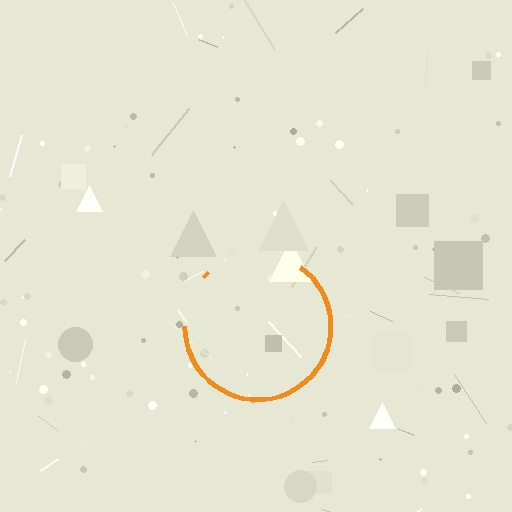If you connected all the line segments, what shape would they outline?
They would outline a circle.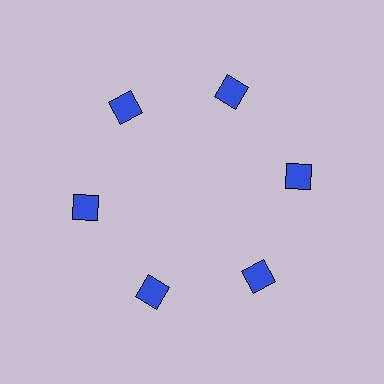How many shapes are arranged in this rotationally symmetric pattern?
There are 6 shapes, arranged in 6 groups of 1.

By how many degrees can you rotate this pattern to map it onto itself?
The pattern maps onto itself every 60 degrees of rotation.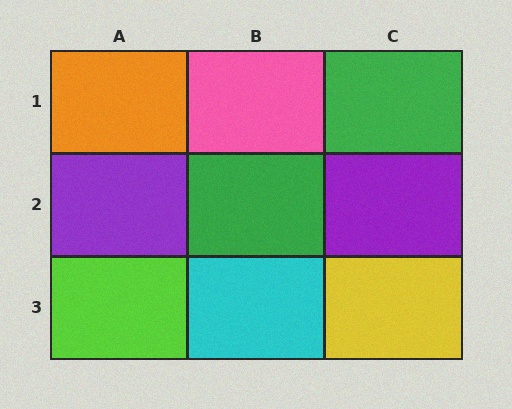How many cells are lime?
1 cell is lime.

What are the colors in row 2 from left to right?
Purple, green, purple.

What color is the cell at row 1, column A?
Orange.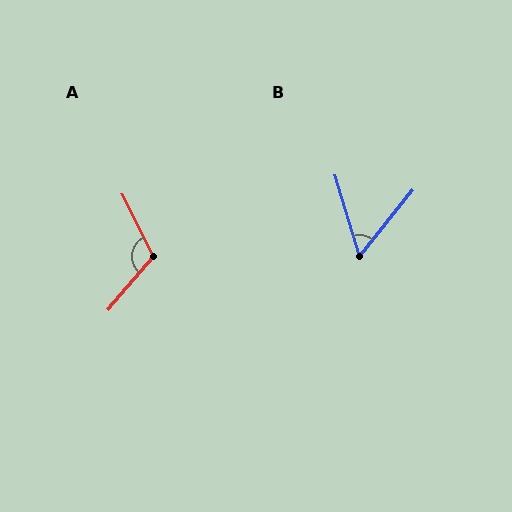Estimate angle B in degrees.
Approximately 55 degrees.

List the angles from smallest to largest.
B (55°), A (113°).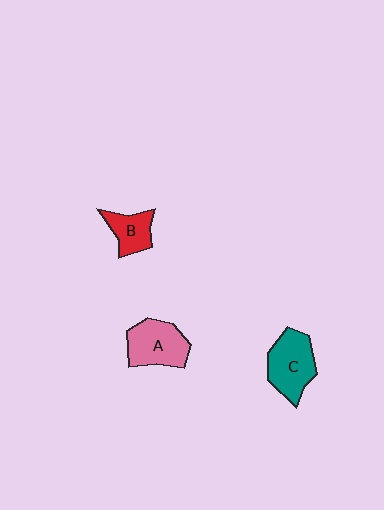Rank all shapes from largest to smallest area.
From largest to smallest: C (teal), A (pink), B (red).